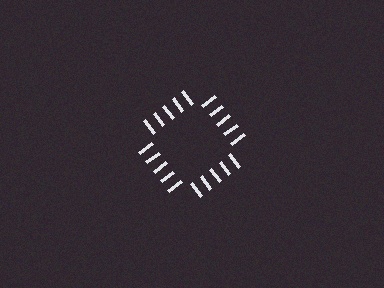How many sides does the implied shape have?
4 sides — the line-ends trace a square.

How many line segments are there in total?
20 — 5 along each of the 4 edges.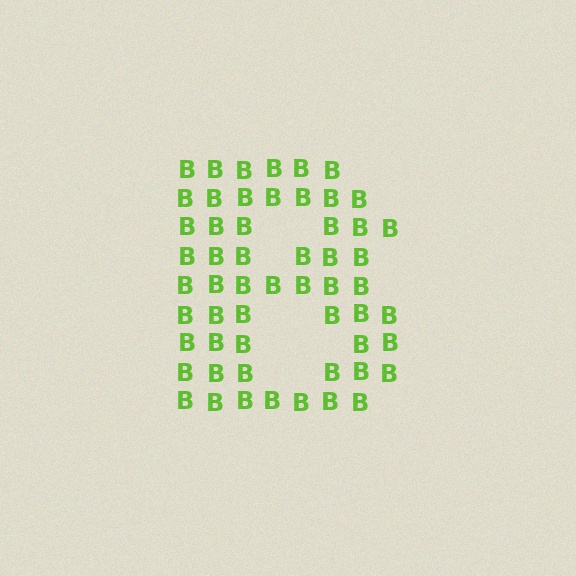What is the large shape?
The large shape is the letter B.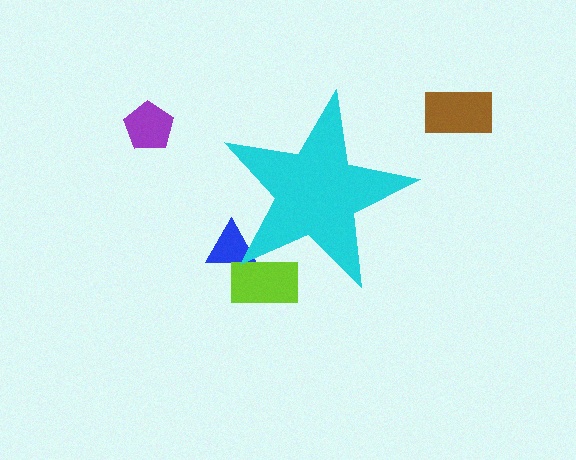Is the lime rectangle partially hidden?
Yes, the lime rectangle is partially hidden behind the cyan star.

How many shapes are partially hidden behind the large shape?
2 shapes are partially hidden.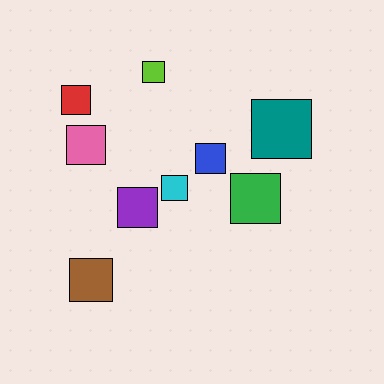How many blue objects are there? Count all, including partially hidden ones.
There is 1 blue object.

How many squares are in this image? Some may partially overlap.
There are 9 squares.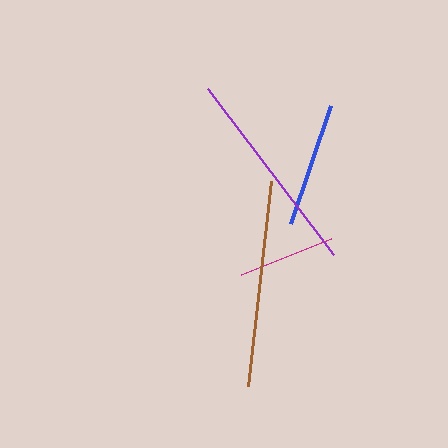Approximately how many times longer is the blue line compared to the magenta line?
The blue line is approximately 1.3 times the length of the magenta line.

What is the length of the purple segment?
The purple segment is approximately 208 pixels long.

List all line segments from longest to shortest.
From longest to shortest: purple, brown, blue, magenta.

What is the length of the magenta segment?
The magenta segment is approximately 97 pixels long.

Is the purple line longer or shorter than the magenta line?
The purple line is longer than the magenta line.